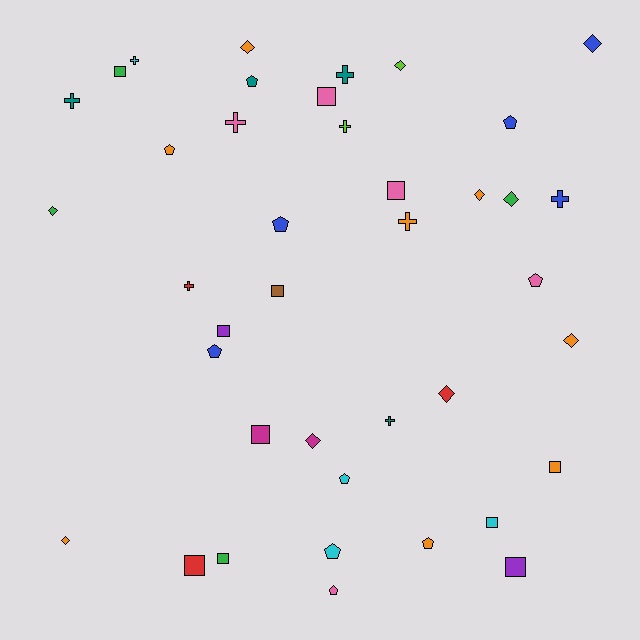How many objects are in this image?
There are 40 objects.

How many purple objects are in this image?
There are 2 purple objects.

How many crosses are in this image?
There are 9 crosses.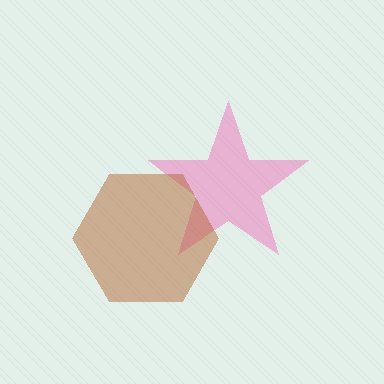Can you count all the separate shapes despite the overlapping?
Yes, there are 2 separate shapes.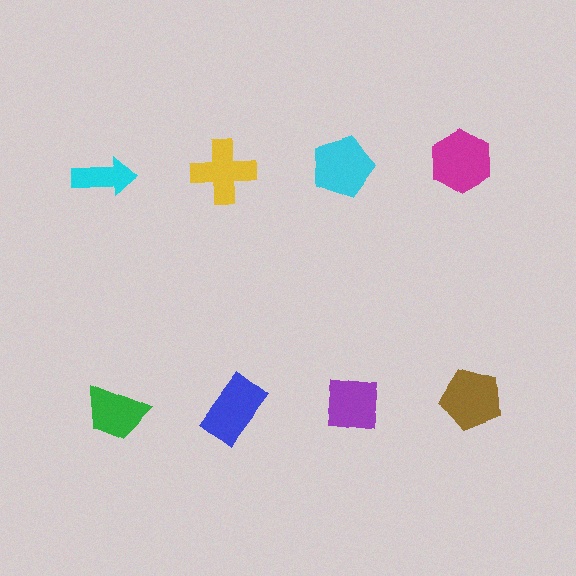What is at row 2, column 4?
A brown pentagon.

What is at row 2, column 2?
A blue rectangle.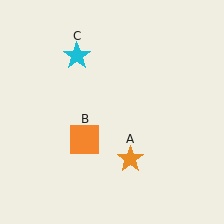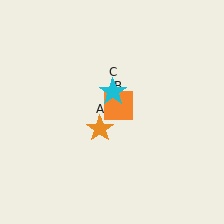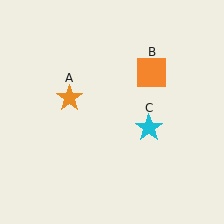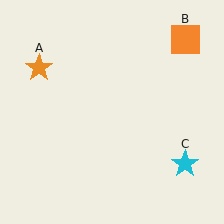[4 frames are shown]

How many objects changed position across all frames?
3 objects changed position: orange star (object A), orange square (object B), cyan star (object C).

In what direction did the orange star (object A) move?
The orange star (object A) moved up and to the left.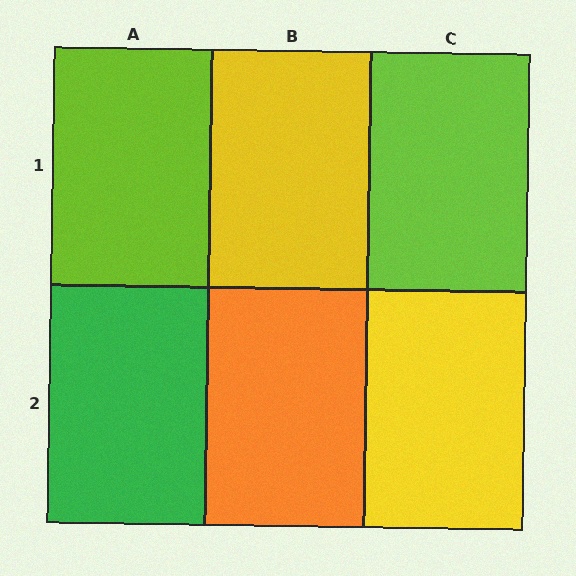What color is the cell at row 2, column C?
Yellow.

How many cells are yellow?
2 cells are yellow.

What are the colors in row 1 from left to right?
Lime, yellow, lime.